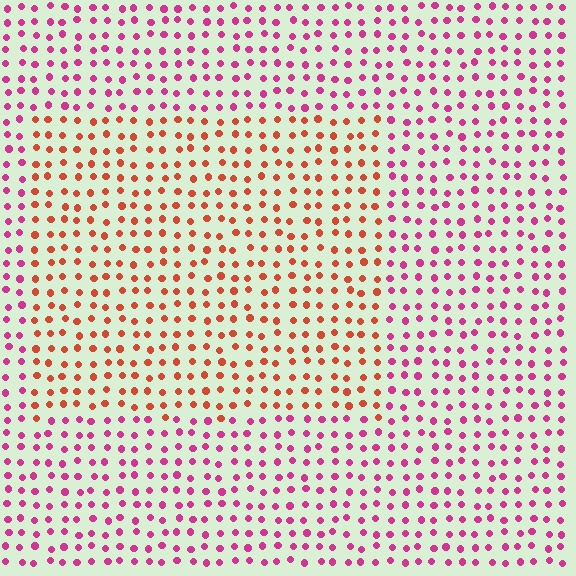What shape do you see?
I see a rectangle.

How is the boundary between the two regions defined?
The boundary is defined purely by a slight shift in hue (about 45 degrees). Spacing, size, and orientation are identical on both sides.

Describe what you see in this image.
The image is filled with small magenta elements in a uniform arrangement. A rectangle-shaped region is visible where the elements are tinted to a slightly different hue, forming a subtle color boundary.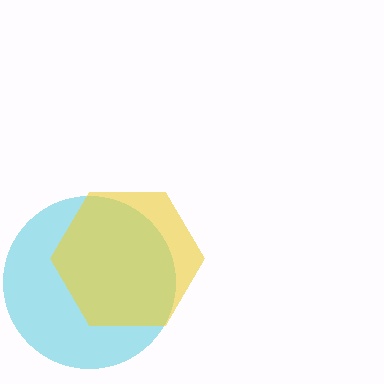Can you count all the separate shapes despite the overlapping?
Yes, there are 2 separate shapes.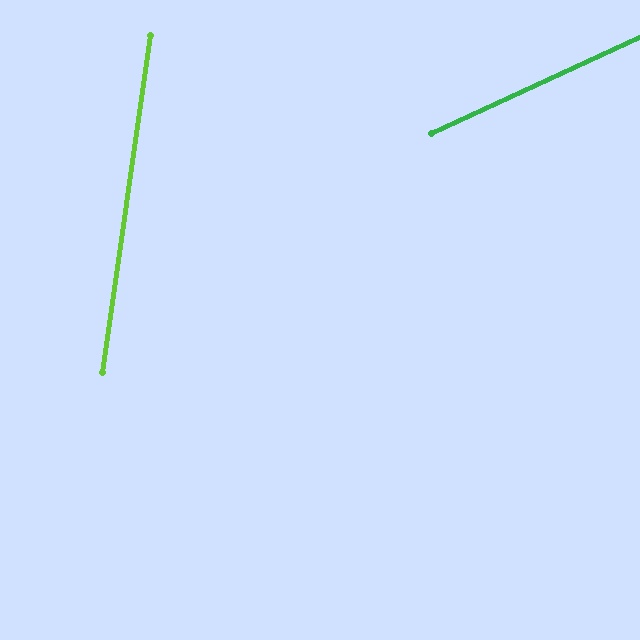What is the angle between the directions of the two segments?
Approximately 57 degrees.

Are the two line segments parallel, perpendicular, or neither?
Neither parallel nor perpendicular — they differ by about 57°.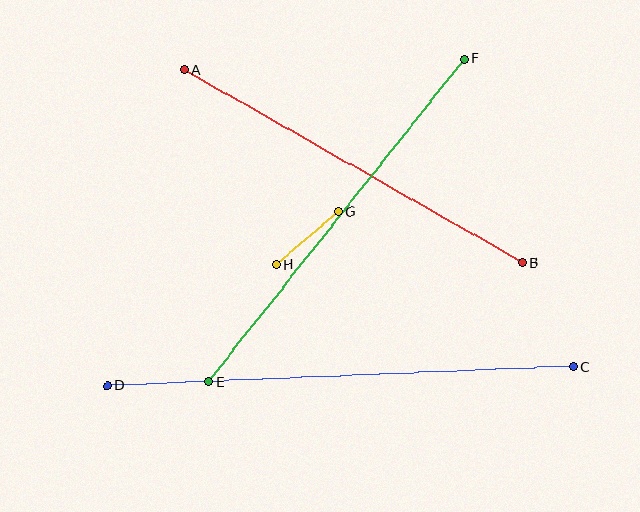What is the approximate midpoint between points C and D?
The midpoint is at approximately (340, 376) pixels.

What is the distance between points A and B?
The distance is approximately 389 pixels.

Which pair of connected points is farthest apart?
Points C and D are farthest apart.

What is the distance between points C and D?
The distance is approximately 466 pixels.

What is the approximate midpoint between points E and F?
The midpoint is at approximately (336, 220) pixels.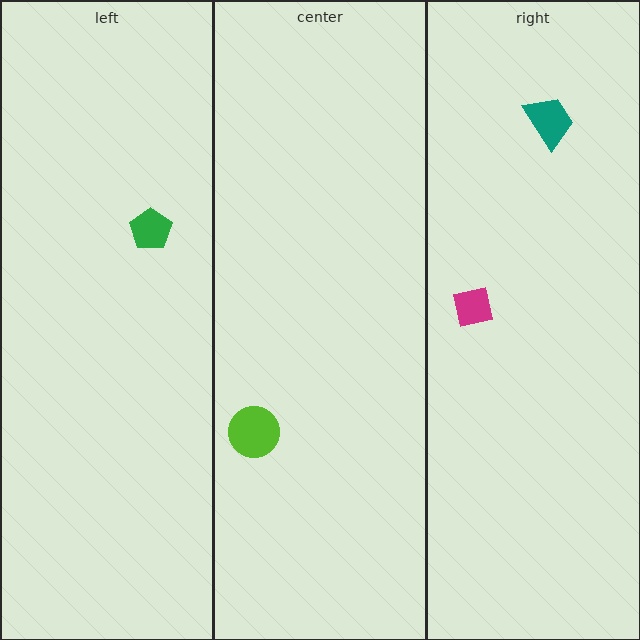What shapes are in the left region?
The green pentagon.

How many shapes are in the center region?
1.